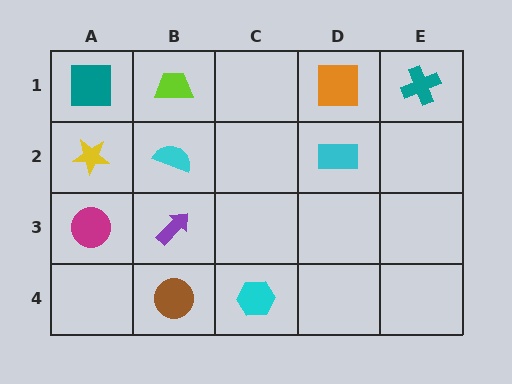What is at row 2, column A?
A yellow star.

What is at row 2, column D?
A cyan rectangle.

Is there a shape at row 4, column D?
No, that cell is empty.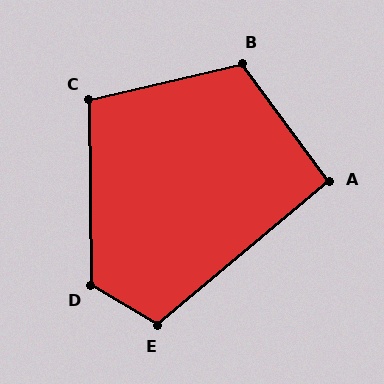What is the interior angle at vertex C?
Approximately 103 degrees (obtuse).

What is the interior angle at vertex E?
Approximately 109 degrees (obtuse).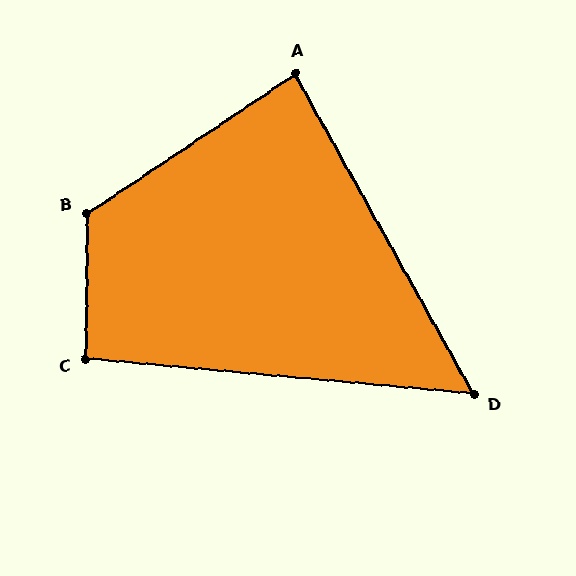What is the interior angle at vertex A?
Approximately 85 degrees (approximately right).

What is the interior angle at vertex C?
Approximately 95 degrees (approximately right).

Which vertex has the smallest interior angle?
D, at approximately 56 degrees.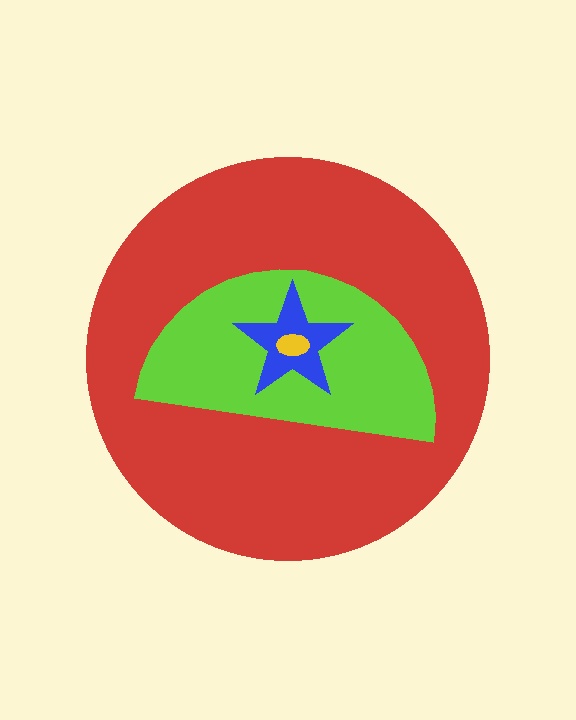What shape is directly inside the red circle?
The lime semicircle.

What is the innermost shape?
The yellow ellipse.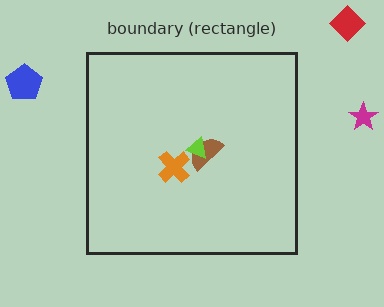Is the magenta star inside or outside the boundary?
Outside.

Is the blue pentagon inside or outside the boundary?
Outside.